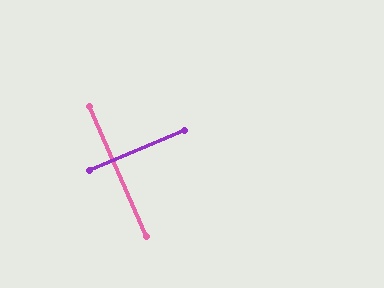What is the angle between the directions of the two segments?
Approximately 89 degrees.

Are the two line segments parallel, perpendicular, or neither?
Perpendicular — they meet at approximately 89°.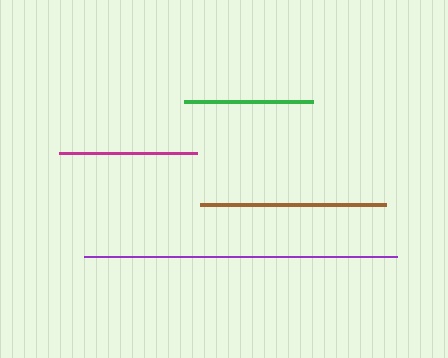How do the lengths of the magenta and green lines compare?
The magenta and green lines are approximately the same length.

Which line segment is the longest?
The purple line is the longest at approximately 313 pixels.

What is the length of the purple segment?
The purple segment is approximately 313 pixels long.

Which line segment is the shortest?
The green line is the shortest at approximately 129 pixels.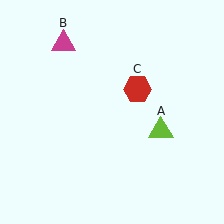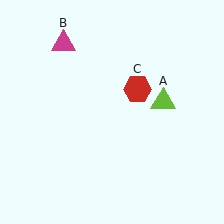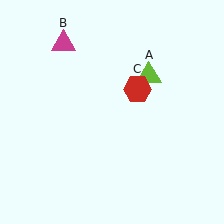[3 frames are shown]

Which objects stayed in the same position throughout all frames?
Magenta triangle (object B) and red hexagon (object C) remained stationary.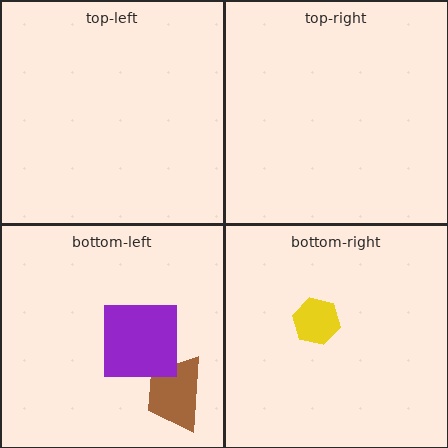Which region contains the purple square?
The bottom-left region.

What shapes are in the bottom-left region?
The brown trapezoid, the purple square.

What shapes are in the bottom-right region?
The yellow hexagon.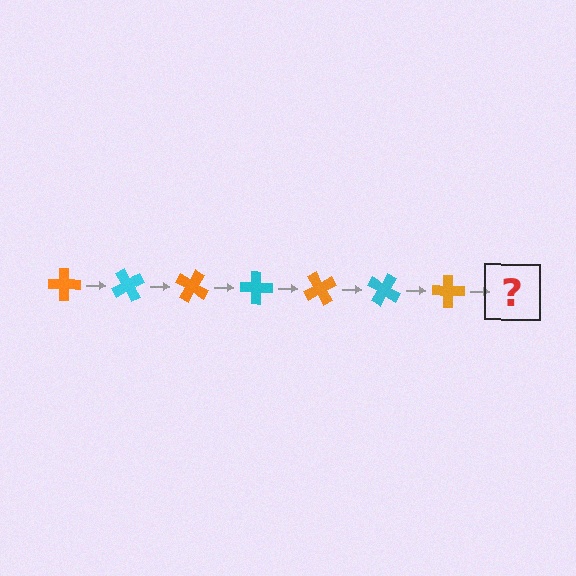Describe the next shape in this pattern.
It should be a cyan cross, rotated 420 degrees from the start.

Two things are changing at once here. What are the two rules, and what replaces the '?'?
The two rules are that it rotates 60 degrees each step and the color cycles through orange and cyan. The '?' should be a cyan cross, rotated 420 degrees from the start.